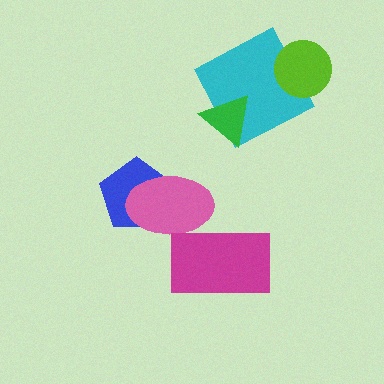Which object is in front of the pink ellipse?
The magenta rectangle is in front of the pink ellipse.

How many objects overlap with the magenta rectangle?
1 object overlaps with the magenta rectangle.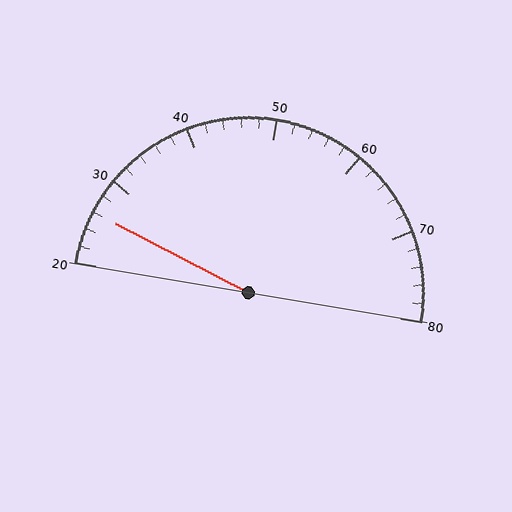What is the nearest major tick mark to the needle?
The nearest major tick mark is 30.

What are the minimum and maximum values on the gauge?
The gauge ranges from 20 to 80.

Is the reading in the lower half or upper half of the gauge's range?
The reading is in the lower half of the range (20 to 80).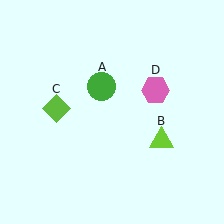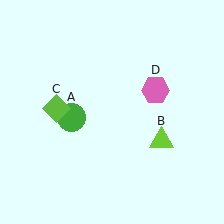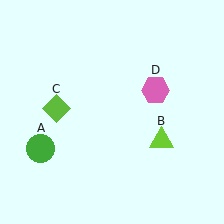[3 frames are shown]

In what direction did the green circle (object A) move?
The green circle (object A) moved down and to the left.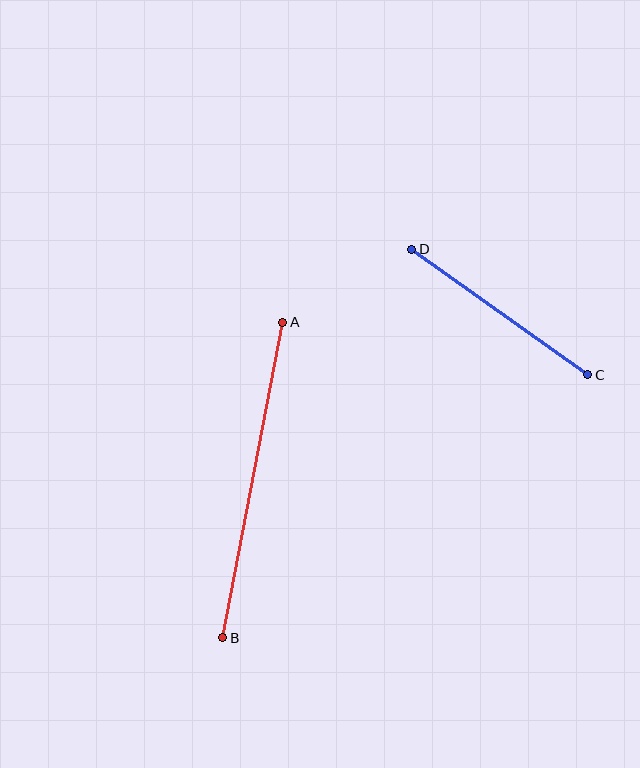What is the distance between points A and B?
The distance is approximately 321 pixels.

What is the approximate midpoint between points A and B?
The midpoint is at approximately (253, 480) pixels.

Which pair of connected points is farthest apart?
Points A and B are farthest apart.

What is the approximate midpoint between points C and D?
The midpoint is at approximately (500, 312) pixels.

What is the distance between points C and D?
The distance is approximately 216 pixels.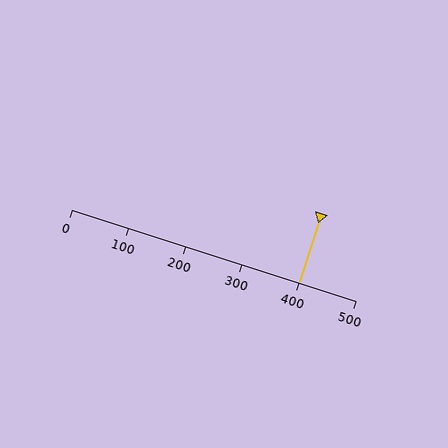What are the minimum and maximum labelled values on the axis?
The axis runs from 0 to 500.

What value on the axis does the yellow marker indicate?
The marker indicates approximately 400.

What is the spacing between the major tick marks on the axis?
The major ticks are spaced 100 apart.